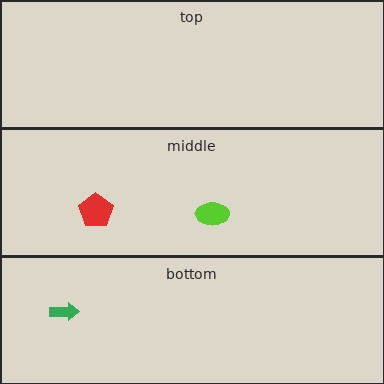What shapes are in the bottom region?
The green arrow.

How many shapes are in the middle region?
2.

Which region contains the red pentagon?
The middle region.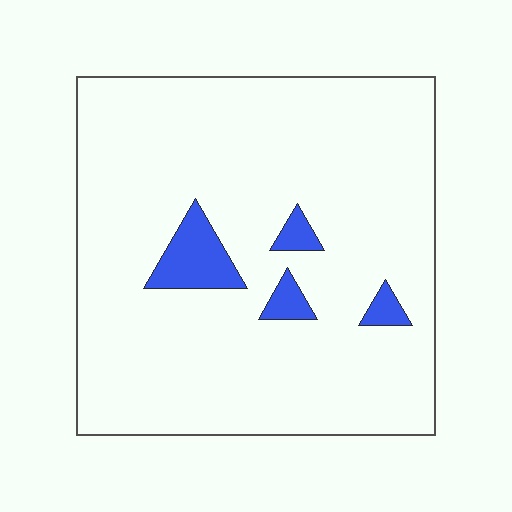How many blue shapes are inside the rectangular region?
4.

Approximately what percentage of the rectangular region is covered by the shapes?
Approximately 5%.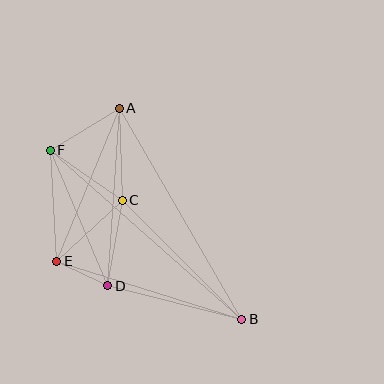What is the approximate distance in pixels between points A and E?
The distance between A and E is approximately 165 pixels.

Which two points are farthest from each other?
Points B and F are farthest from each other.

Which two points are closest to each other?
Points D and E are closest to each other.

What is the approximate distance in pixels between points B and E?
The distance between B and E is approximately 194 pixels.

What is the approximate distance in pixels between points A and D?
The distance between A and D is approximately 178 pixels.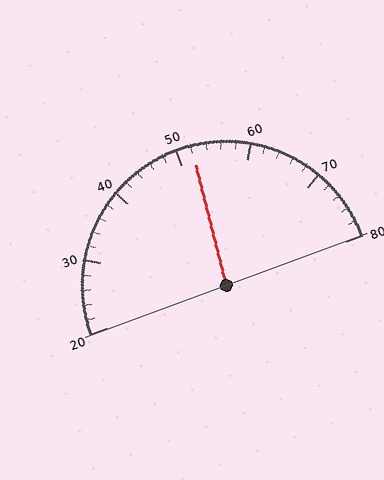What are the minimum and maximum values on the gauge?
The gauge ranges from 20 to 80.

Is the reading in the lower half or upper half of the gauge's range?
The reading is in the upper half of the range (20 to 80).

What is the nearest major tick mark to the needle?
The nearest major tick mark is 50.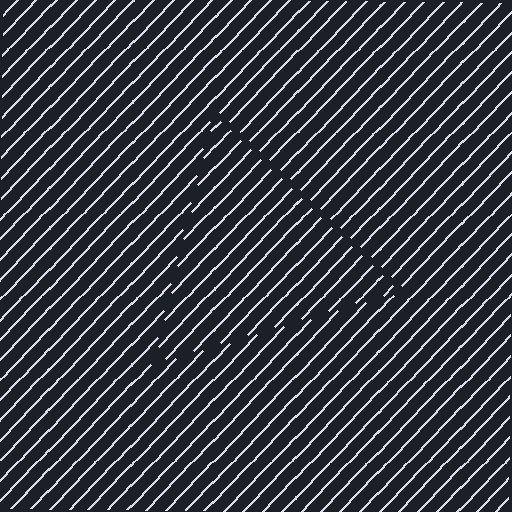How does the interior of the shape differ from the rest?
The interior of the shape contains the same grating, shifted by half a period — the contour is defined by the phase discontinuity where line-ends from the inner and outer gratings abut.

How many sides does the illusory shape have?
3 sides — the line-ends trace a triangle.